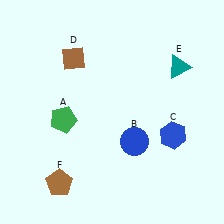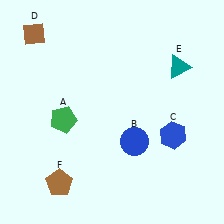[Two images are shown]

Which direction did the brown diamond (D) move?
The brown diamond (D) moved left.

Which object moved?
The brown diamond (D) moved left.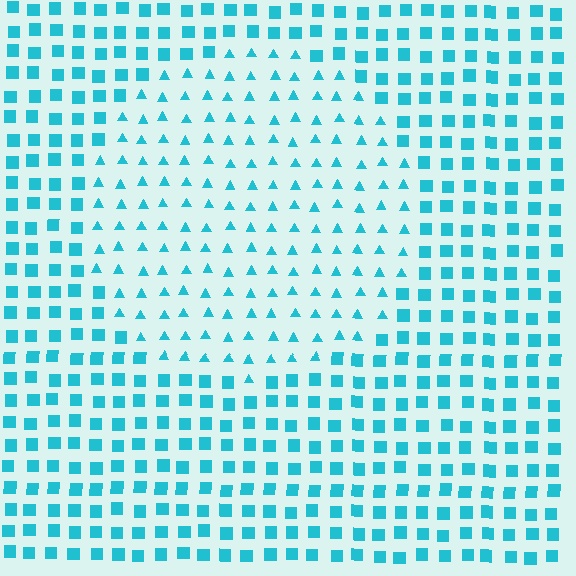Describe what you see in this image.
The image is filled with small cyan elements arranged in a uniform grid. A circle-shaped region contains triangles, while the surrounding area contains squares. The boundary is defined purely by the change in element shape.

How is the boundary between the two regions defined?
The boundary is defined by a change in element shape: triangles inside vs. squares outside. All elements share the same color and spacing.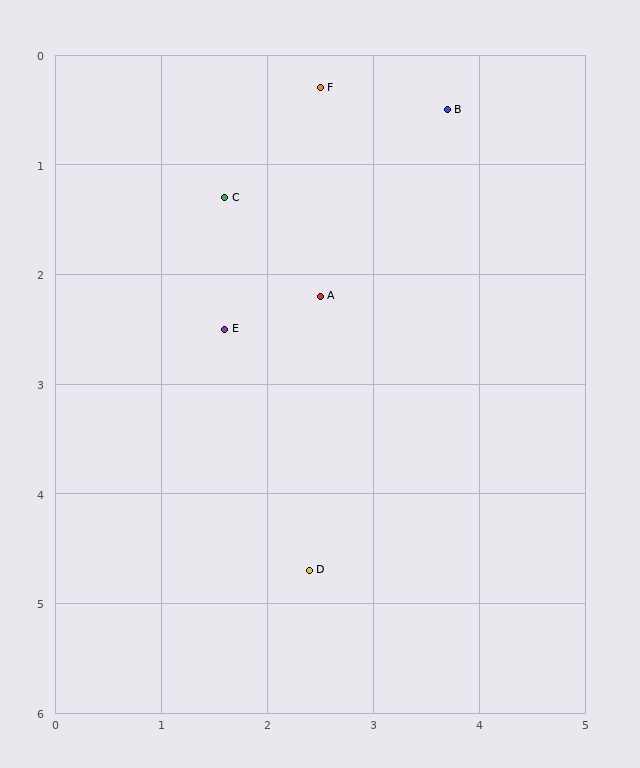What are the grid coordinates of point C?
Point C is at approximately (1.6, 1.3).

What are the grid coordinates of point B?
Point B is at approximately (3.7, 0.5).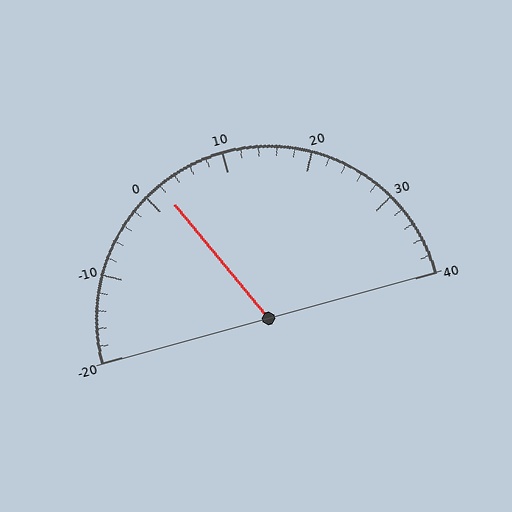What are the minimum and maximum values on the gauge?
The gauge ranges from -20 to 40.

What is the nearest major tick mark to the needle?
The nearest major tick mark is 0.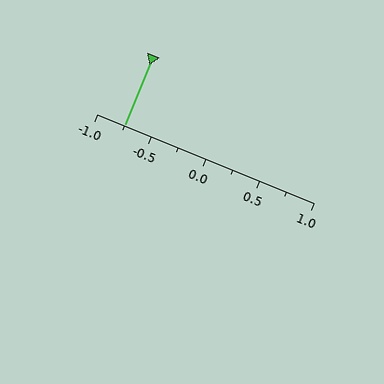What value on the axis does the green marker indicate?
The marker indicates approximately -0.75.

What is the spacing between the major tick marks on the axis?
The major ticks are spaced 0.5 apart.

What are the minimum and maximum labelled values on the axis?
The axis runs from -1.0 to 1.0.